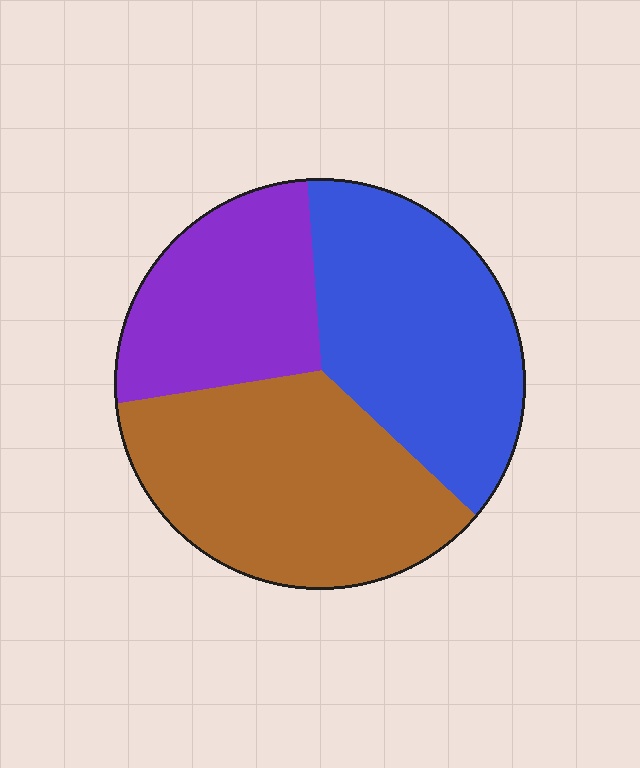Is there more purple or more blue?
Blue.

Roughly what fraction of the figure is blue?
Blue takes up about three eighths (3/8) of the figure.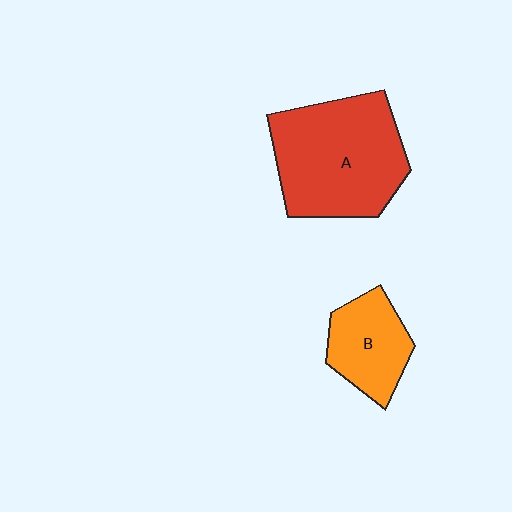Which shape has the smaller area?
Shape B (orange).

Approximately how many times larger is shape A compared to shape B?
Approximately 2.0 times.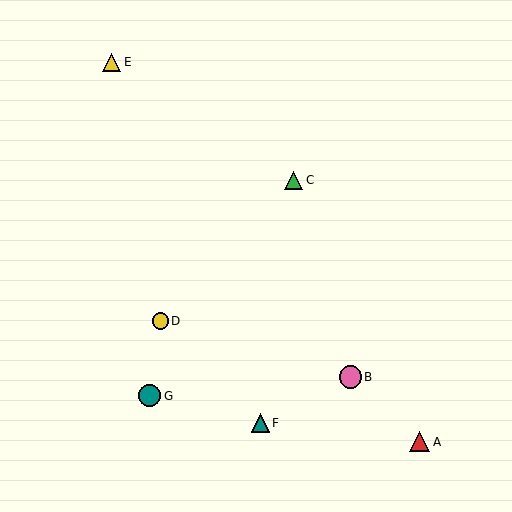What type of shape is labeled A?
Shape A is a red triangle.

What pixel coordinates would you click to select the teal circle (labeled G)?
Click at (150, 396) to select the teal circle G.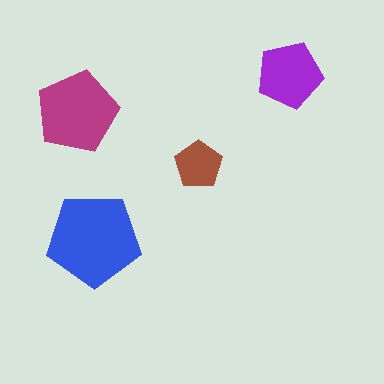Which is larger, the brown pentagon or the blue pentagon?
The blue one.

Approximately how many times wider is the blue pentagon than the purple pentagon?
About 1.5 times wider.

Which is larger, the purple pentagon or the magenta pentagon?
The magenta one.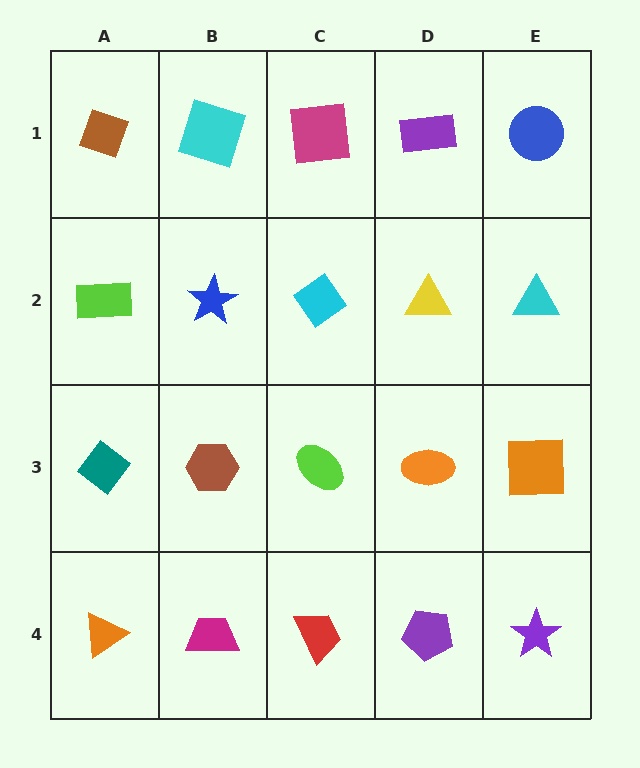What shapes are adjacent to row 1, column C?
A cyan diamond (row 2, column C), a cyan square (row 1, column B), a purple rectangle (row 1, column D).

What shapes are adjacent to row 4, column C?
A lime ellipse (row 3, column C), a magenta trapezoid (row 4, column B), a purple pentagon (row 4, column D).